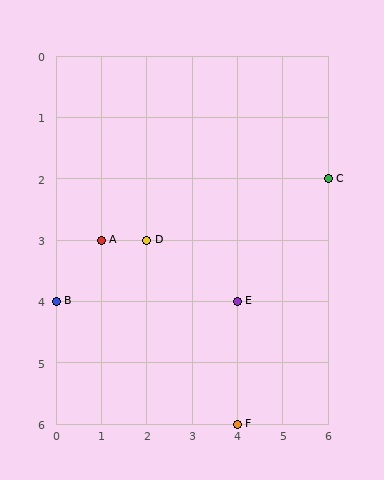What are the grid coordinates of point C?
Point C is at grid coordinates (6, 2).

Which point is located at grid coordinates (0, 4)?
Point B is at (0, 4).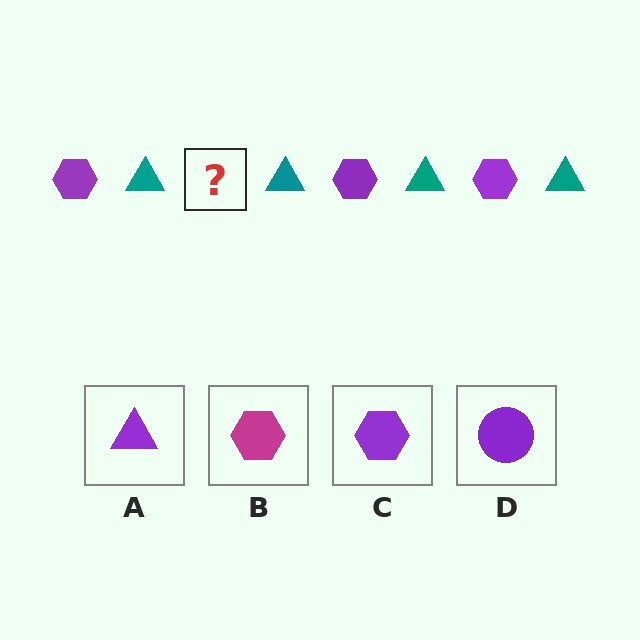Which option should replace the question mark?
Option C.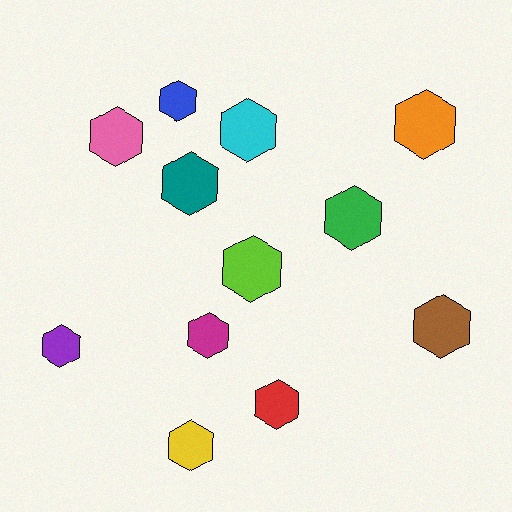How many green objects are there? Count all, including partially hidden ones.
There is 1 green object.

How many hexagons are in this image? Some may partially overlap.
There are 12 hexagons.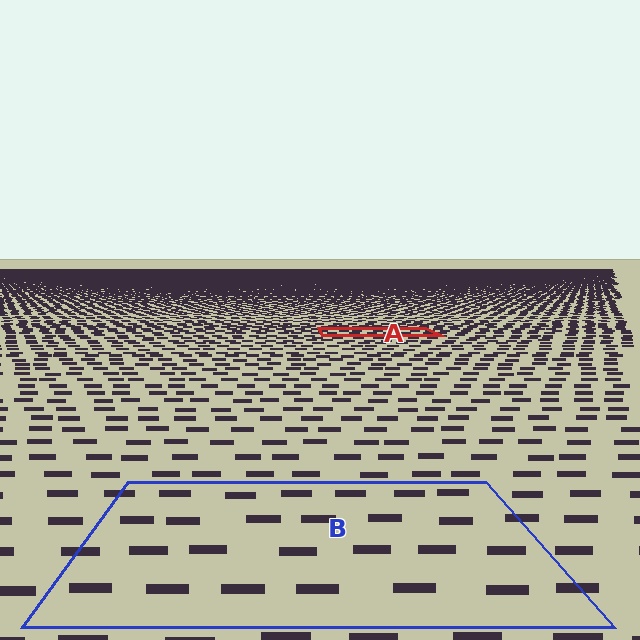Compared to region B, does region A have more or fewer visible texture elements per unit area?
Region A has more texture elements per unit area — they are packed more densely because it is farther away.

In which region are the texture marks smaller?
The texture marks are smaller in region A, because it is farther away.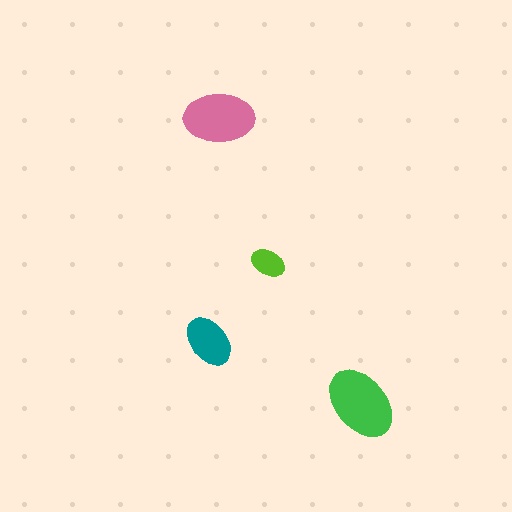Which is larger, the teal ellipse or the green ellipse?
The green one.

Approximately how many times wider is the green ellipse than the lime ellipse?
About 2 times wider.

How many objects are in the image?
There are 4 objects in the image.